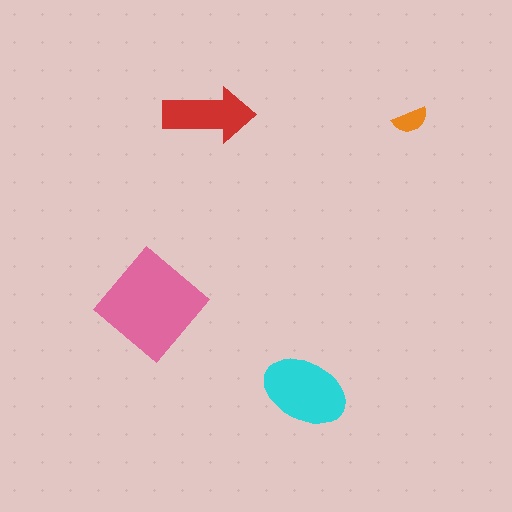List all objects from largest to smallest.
The pink diamond, the cyan ellipse, the red arrow, the orange semicircle.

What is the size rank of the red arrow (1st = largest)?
3rd.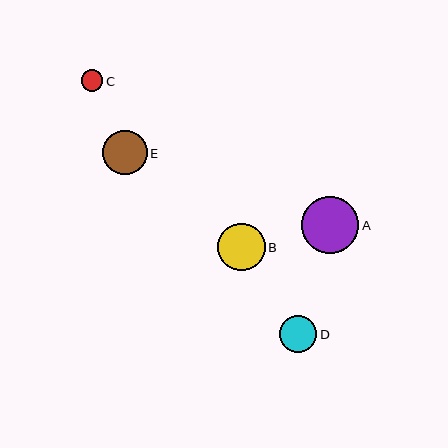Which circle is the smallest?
Circle C is the smallest with a size of approximately 22 pixels.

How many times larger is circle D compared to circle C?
Circle D is approximately 1.7 times the size of circle C.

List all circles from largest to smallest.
From largest to smallest: A, B, E, D, C.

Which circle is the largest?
Circle A is the largest with a size of approximately 57 pixels.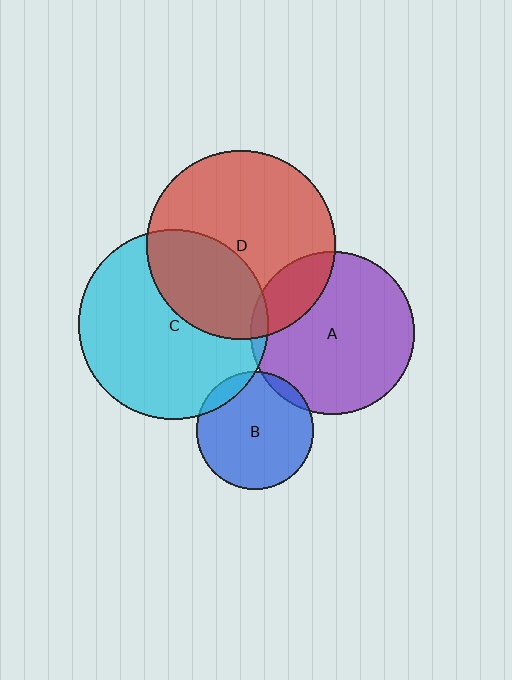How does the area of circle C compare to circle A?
Approximately 1.3 times.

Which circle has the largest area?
Circle C (cyan).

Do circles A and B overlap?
Yes.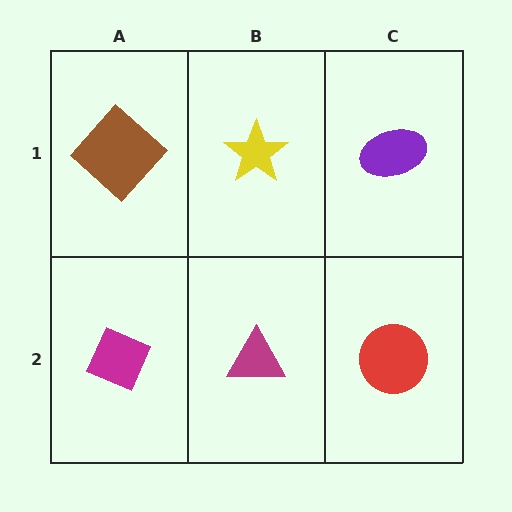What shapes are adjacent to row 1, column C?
A red circle (row 2, column C), a yellow star (row 1, column B).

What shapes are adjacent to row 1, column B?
A magenta triangle (row 2, column B), a brown diamond (row 1, column A), a purple ellipse (row 1, column C).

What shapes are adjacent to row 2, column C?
A purple ellipse (row 1, column C), a magenta triangle (row 2, column B).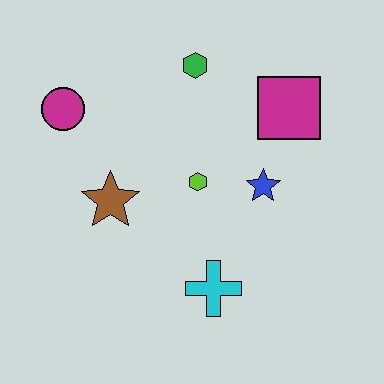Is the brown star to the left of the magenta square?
Yes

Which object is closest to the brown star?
The lime hexagon is closest to the brown star.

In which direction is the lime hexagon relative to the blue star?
The lime hexagon is to the left of the blue star.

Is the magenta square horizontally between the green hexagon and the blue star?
No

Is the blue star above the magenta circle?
No